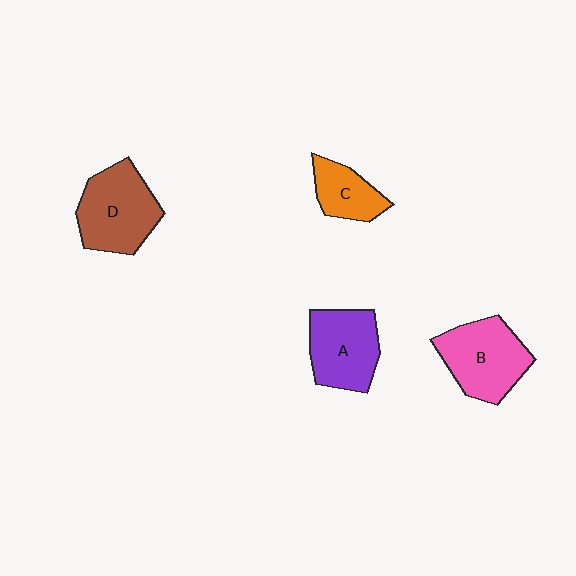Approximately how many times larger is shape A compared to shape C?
Approximately 1.6 times.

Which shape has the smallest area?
Shape C (orange).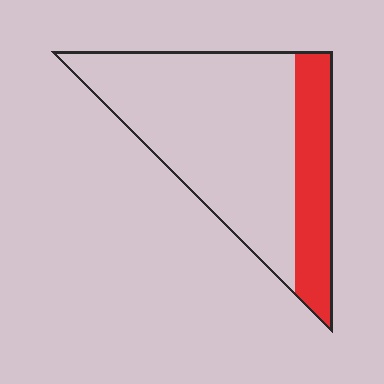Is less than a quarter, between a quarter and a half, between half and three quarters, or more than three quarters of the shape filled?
Between a quarter and a half.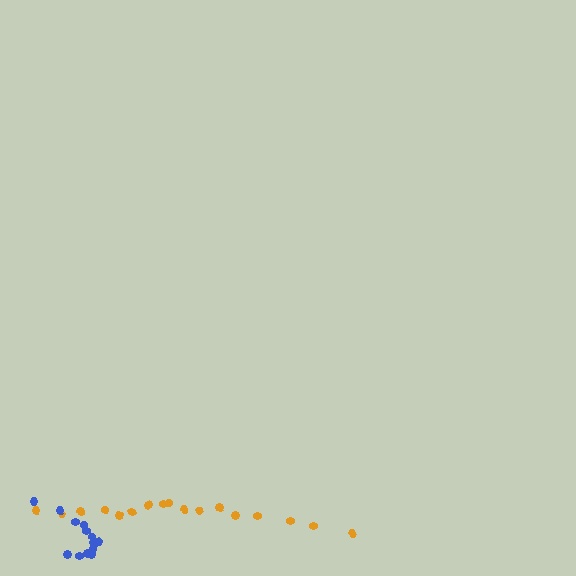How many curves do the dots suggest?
There are 2 distinct paths.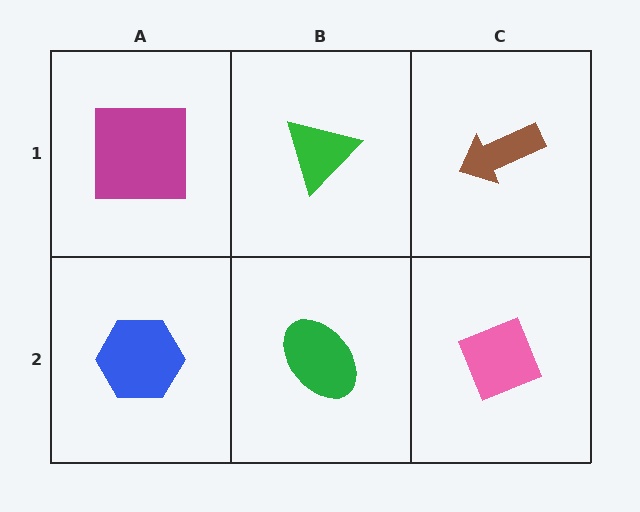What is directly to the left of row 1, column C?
A green triangle.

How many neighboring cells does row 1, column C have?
2.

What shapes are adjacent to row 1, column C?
A pink diamond (row 2, column C), a green triangle (row 1, column B).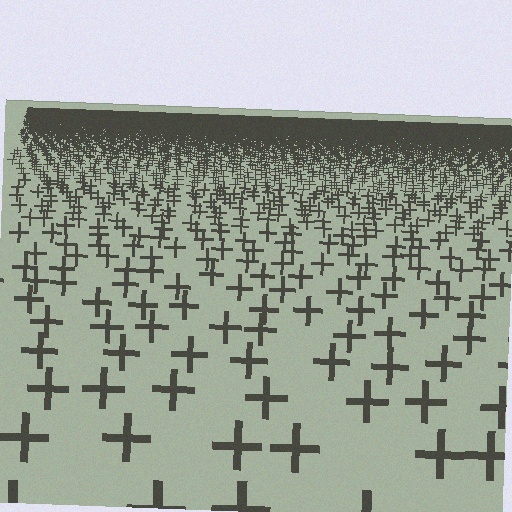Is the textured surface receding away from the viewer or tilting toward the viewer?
The surface is receding away from the viewer. Texture elements get smaller and denser toward the top.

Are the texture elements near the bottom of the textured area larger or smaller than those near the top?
Larger. Near the bottom, elements are closer to the viewer and appear at a bigger on-screen size.